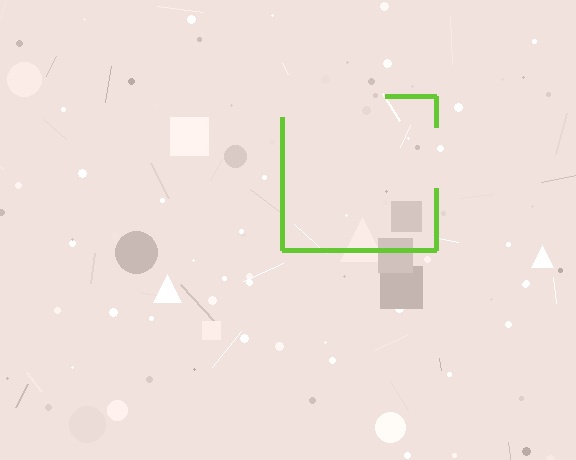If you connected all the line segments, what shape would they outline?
They would outline a square.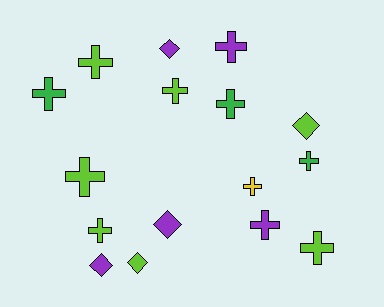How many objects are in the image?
There are 16 objects.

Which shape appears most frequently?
Cross, with 11 objects.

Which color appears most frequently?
Lime, with 7 objects.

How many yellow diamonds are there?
There are no yellow diamonds.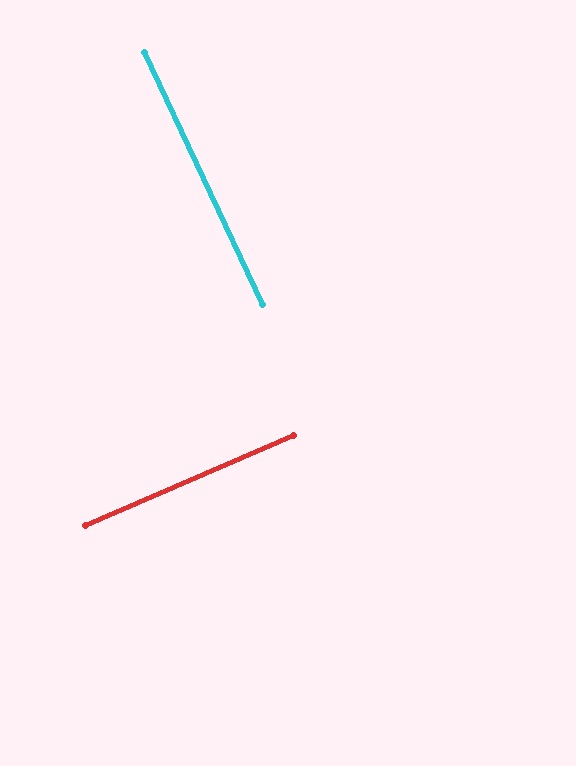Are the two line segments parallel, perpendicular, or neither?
Perpendicular — they meet at approximately 88°.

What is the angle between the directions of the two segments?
Approximately 88 degrees.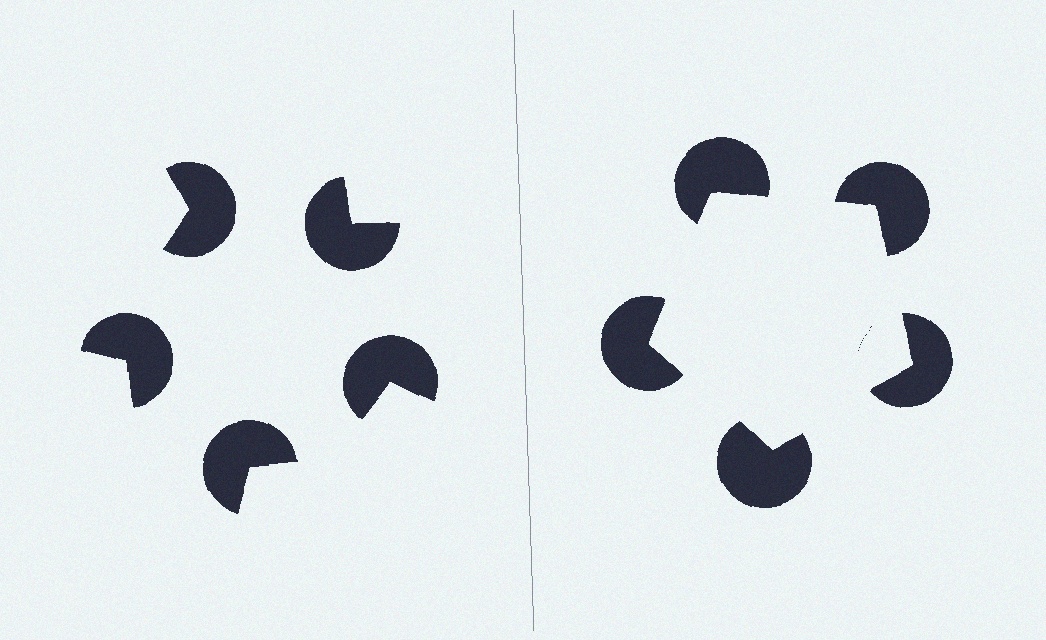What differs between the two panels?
The pac-man discs are positioned identically on both sides; only the wedge orientations differ. On the right they align to a pentagon; on the left they are misaligned.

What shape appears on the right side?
An illusory pentagon.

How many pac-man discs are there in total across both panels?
10 — 5 on each side.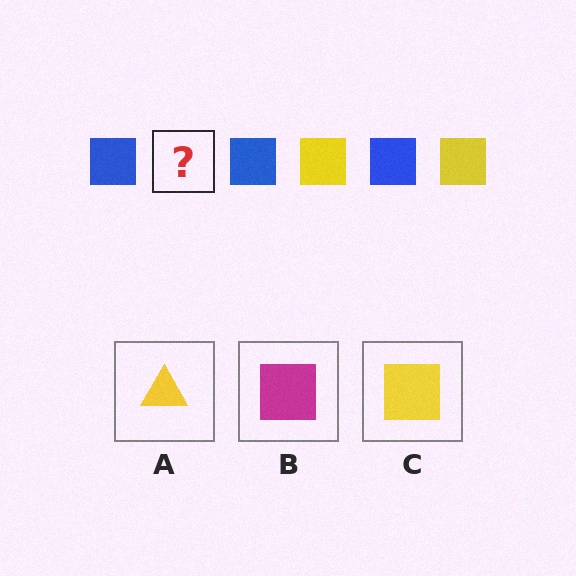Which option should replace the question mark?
Option C.